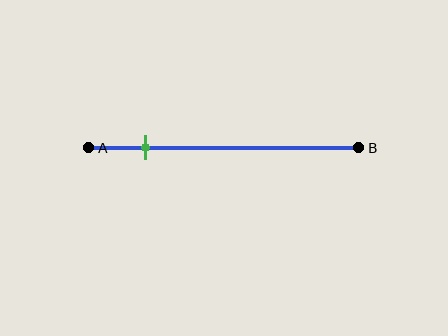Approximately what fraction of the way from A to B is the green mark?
The green mark is approximately 20% of the way from A to B.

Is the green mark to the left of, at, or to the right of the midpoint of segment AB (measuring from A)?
The green mark is to the left of the midpoint of segment AB.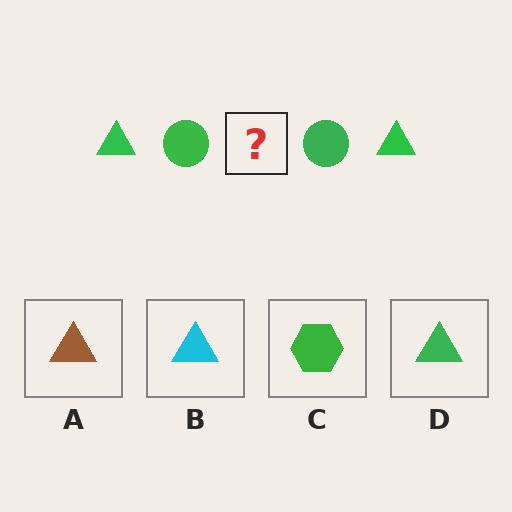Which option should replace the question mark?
Option D.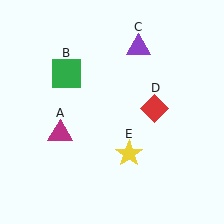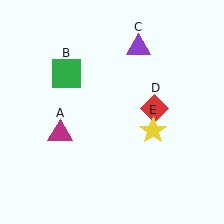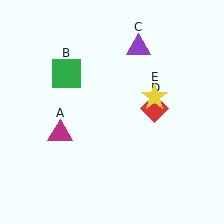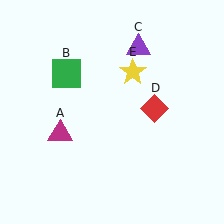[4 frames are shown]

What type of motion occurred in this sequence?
The yellow star (object E) rotated counterclockwise around the center of the scene.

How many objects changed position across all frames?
1 object changed position: yellow star (object E).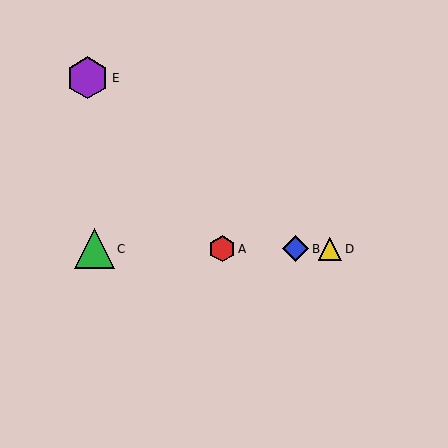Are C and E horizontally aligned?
No, C is at y≈249 and E is at y≈78.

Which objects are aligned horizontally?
Objects A, B, C, D are aligned horizontally.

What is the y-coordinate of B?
Object B is at y≈249.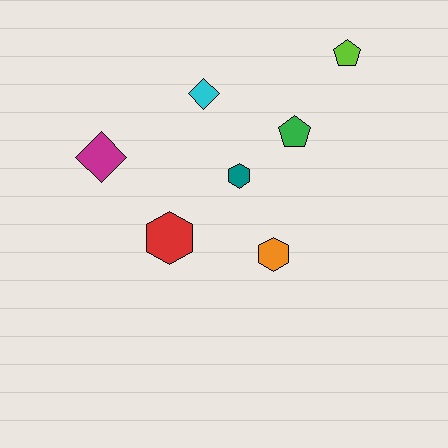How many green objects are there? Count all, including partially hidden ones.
There is 1 green object.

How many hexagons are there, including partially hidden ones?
There are 3 hexagons.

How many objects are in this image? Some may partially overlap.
There are 7 objects.